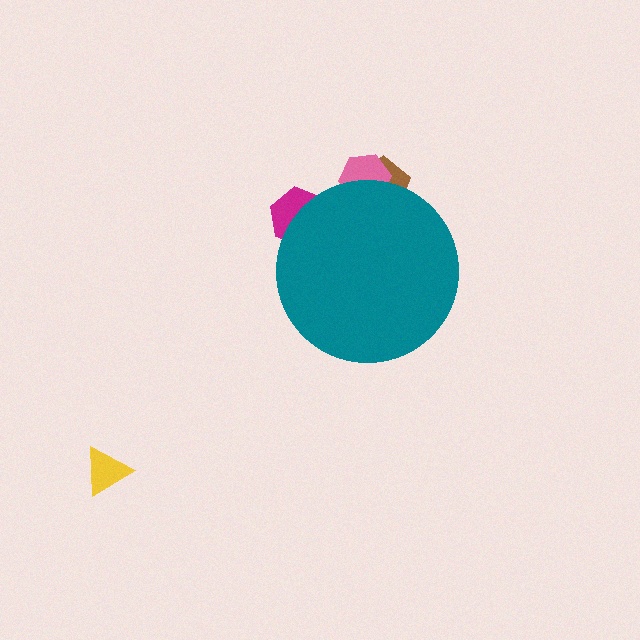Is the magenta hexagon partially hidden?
Yes, the magenta hexagon is partially hidden behind the teal circle.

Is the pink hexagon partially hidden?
Yes, the pink hexagon is partially hidden behind the teal circle.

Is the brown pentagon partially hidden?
Yes, the brown pentagon is partially hidden behind the teal circle.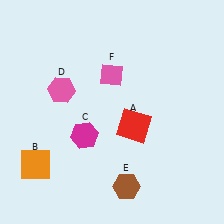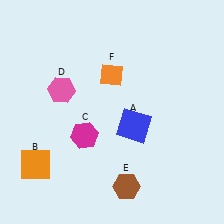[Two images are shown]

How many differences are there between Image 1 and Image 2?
There are 2 differences between the two images.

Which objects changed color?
A changed from red to blue. F changed from pink to orange.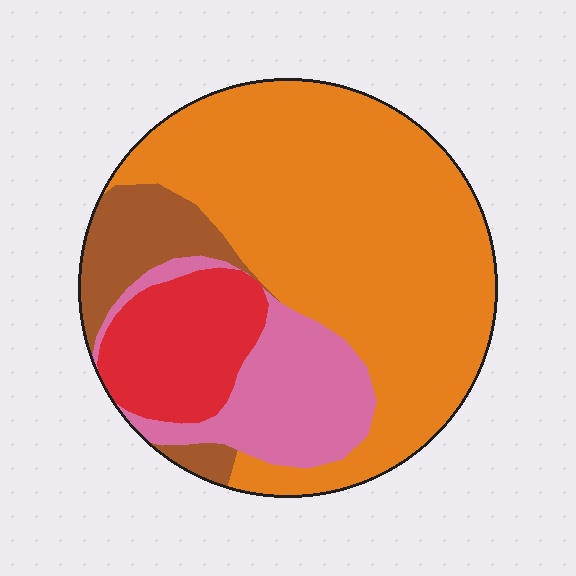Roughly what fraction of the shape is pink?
Pink covers roughly 15% of the shape.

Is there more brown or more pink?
Pink.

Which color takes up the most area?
Orange, at roughly 60%.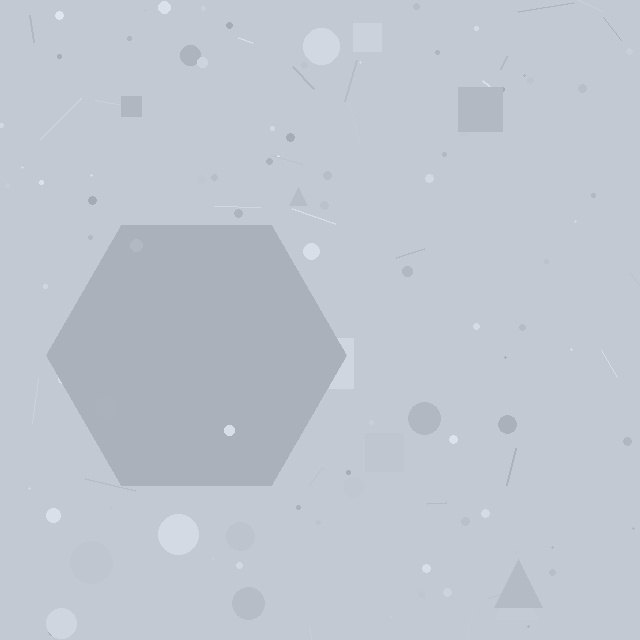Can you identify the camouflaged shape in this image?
The camouflaged shape is a hexagon.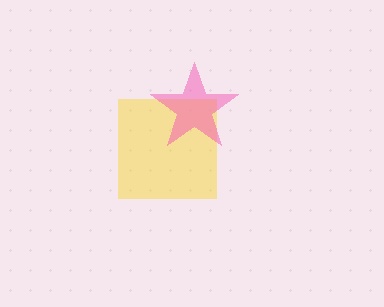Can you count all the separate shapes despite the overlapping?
Yes, there are 2 separate shapes.